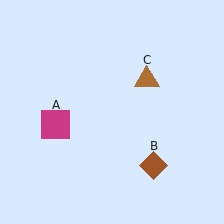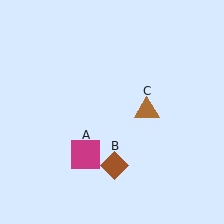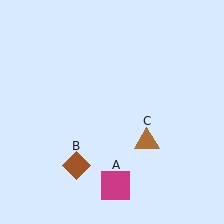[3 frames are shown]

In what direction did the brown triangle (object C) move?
The brown triangle (object C) moved down.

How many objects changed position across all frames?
3 objects changed position: magenta square (object A), brown diamond (object B), brown triangle (object C).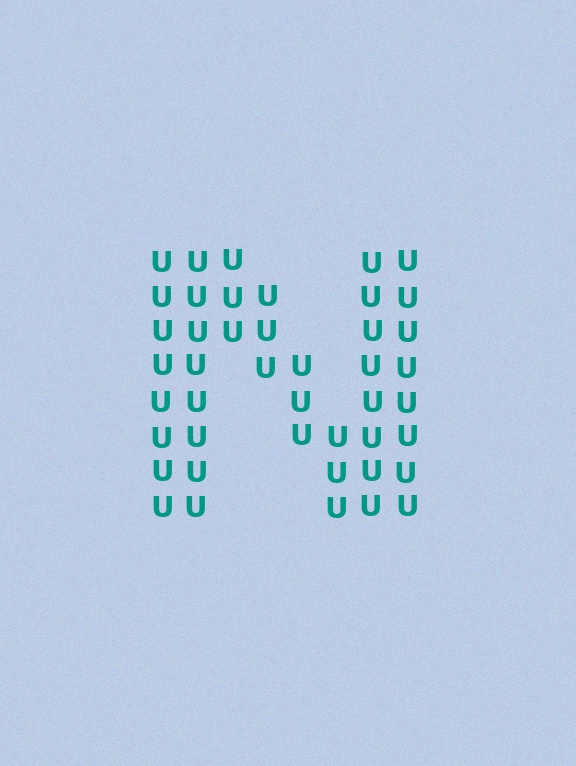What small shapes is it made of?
It is made of small letter U's.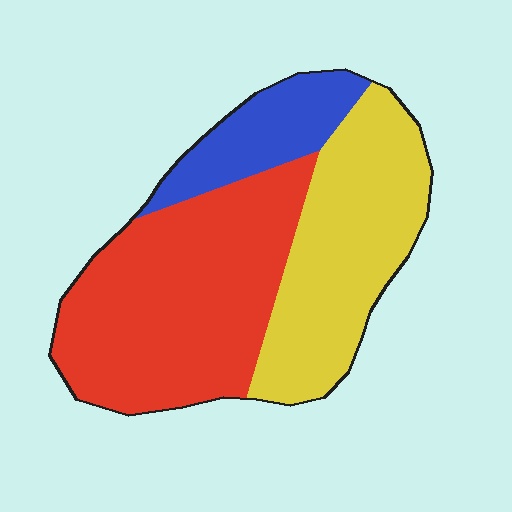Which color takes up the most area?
Red, at roughly 50%.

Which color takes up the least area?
Blue, at roughly 15%.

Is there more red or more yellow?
Red.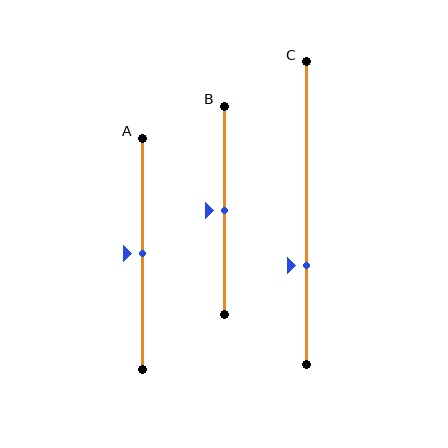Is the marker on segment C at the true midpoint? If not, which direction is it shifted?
No, the marker on segment C is shifted downward by about 17% of the segment length.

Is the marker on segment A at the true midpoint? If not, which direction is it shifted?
Yes, the marker on segment A is at the true midpoint.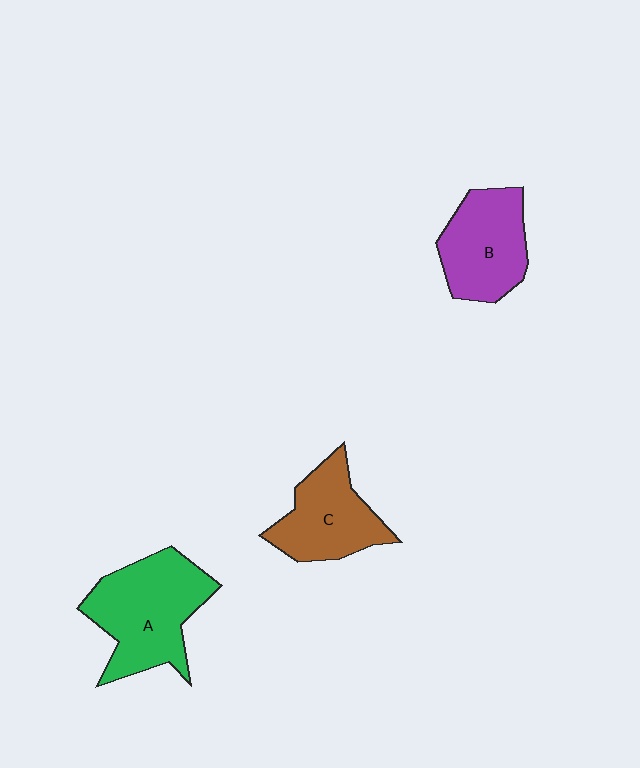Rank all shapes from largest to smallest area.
From largest to smallest: A (green), B (purple), C (brown).